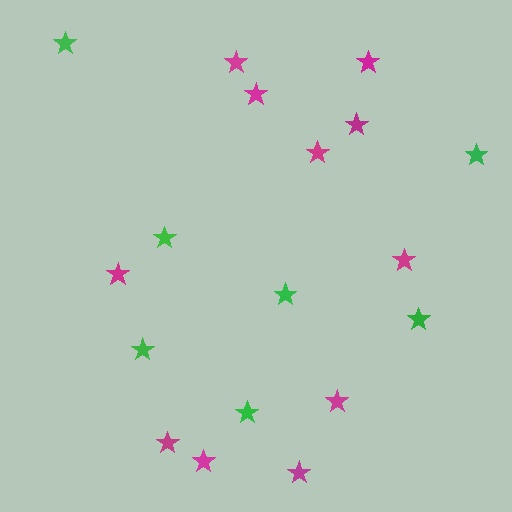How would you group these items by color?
There are 2 groups: one group of magenta stars (11) and one group of green stars (7).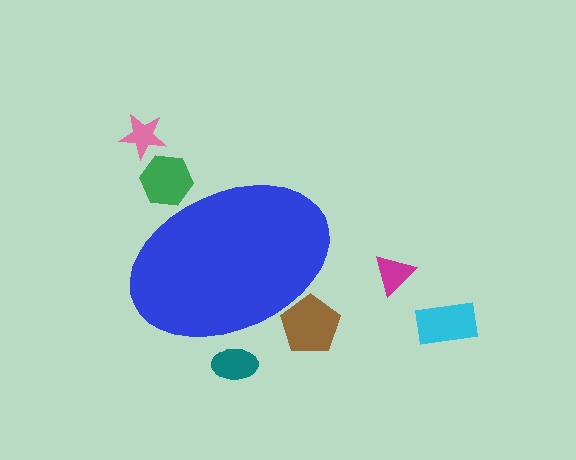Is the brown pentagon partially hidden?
Yes, the brown pentagon is partially hidden behind the blue ellipse.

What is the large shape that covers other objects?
A blue ellipse.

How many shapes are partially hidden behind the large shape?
3 shapes are partially hidden.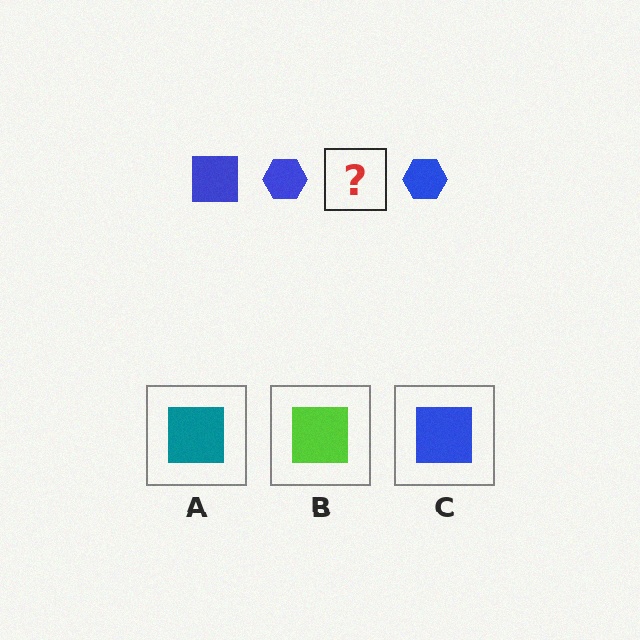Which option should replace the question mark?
Option C.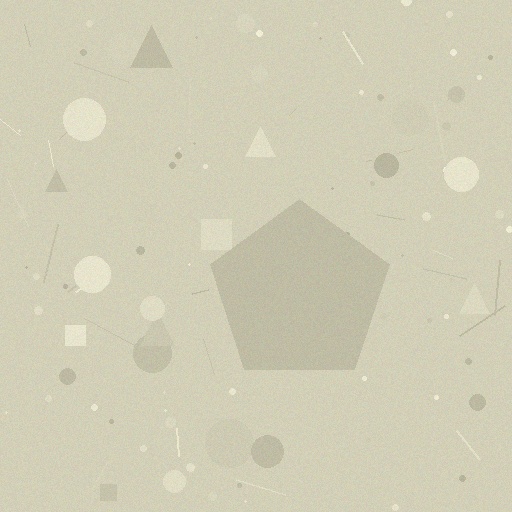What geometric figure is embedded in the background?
A pentagon is embedded in the background.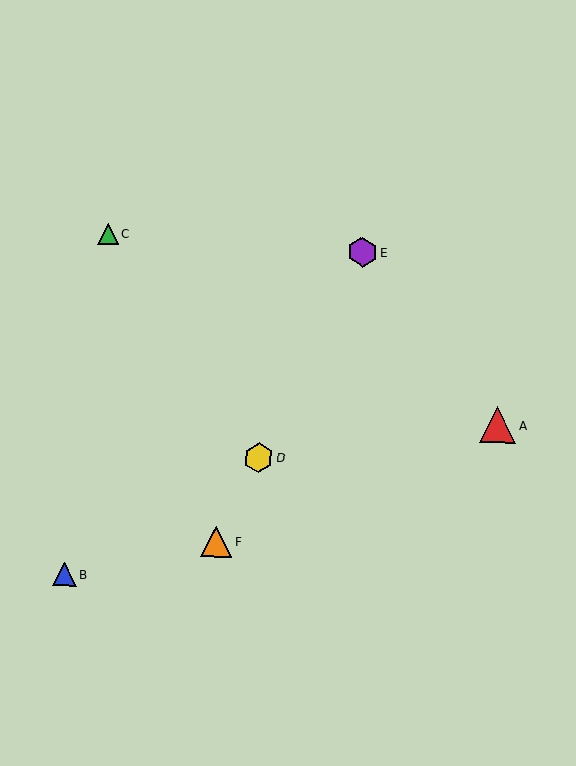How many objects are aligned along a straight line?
3 objects (D, E, F) are aligned along a straight line.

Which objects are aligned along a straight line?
Objects D, E, F are aligned along a straight line.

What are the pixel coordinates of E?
Object E is at (363, 252).